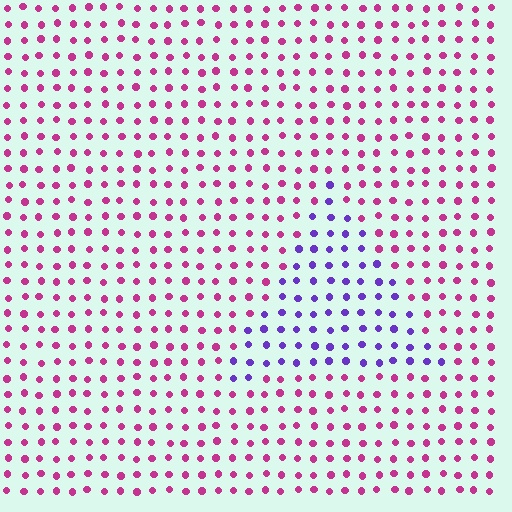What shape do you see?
I see a triangle.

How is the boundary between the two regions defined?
The boundary is defined purely by a slight shift in hue (about 59 degrees). Spacing, size, and orientation are identical on both sides.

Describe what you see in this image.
The image is filled with small magenta elements in a uniform arrangement. A triangle-shaped region is visible where the elements are tinted to a slightly different hue, forming a subtle color boundary.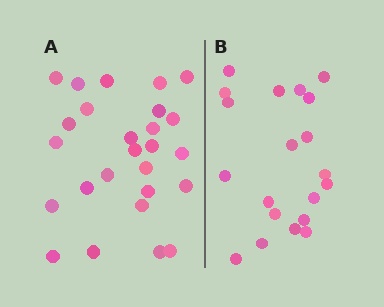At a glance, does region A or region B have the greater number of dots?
Region A (the left region) has more dots.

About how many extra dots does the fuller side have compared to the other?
Region A has about 6 more dots than region B.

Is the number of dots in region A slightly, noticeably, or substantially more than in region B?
Region A has noticeably more, but not dramatically so. The ratio is roughly 1.3 to 1.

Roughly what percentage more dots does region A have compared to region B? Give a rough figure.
About 30% more.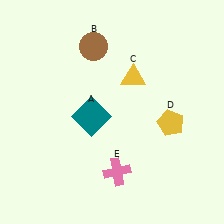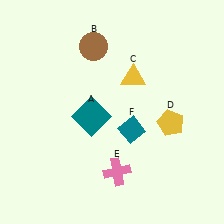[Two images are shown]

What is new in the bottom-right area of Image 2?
A teal diamond (F) was added in the bottom-right area of Image 2.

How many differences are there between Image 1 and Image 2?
There is 1 difference between the two images.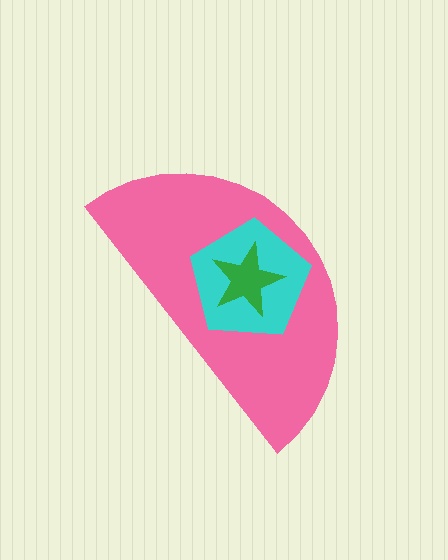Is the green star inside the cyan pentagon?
Yes.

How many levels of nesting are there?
3.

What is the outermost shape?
The pink semicircle.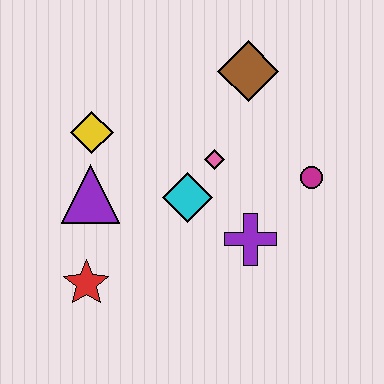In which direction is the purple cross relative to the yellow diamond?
The purple cross is to the right of the yellow diamond.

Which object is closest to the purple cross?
The cyan diamond is closest to the purple cross.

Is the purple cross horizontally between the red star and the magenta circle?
Yes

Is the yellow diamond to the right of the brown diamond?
No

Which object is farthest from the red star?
The brown diamond is farthest from the red star.